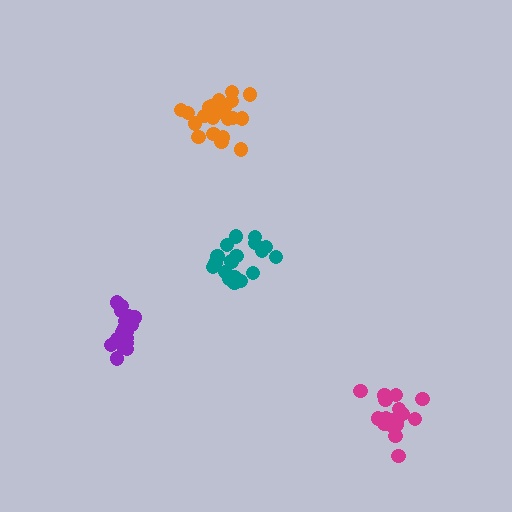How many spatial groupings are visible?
There are 4 spatial groupings.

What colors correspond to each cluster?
The clusters are colored: orange, magenta, teal, purple.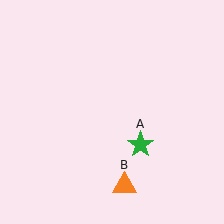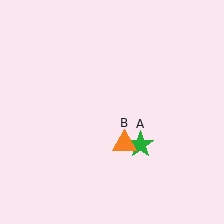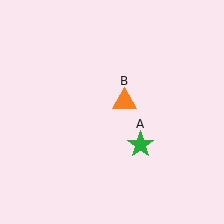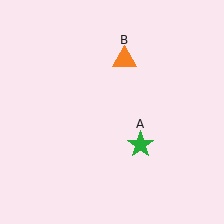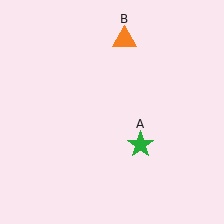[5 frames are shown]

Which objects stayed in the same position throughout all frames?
Green star (object A) remained stationary.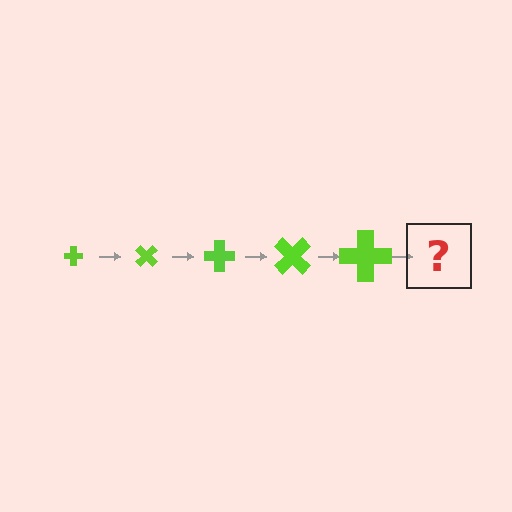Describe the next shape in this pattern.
It should be a cross, larger than the previous one and rotated 225 degrees from the start.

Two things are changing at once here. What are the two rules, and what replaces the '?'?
The two rules are that the cross grows larger each step and it rotates 45 degrees each step. The '?' should be a cross, larger than the previous one and rotated 225 degrees from the start.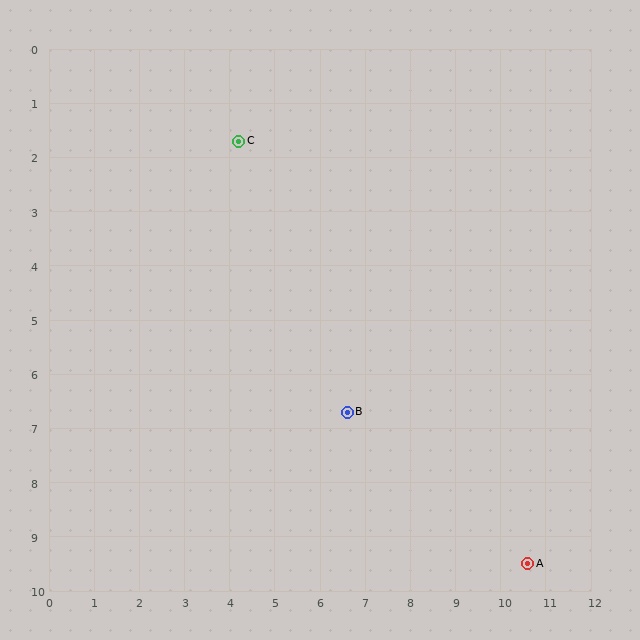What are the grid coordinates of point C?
Point C is at approximately (4.2, 1.7).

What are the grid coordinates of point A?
Point A is at approximately (10.6, 9.5).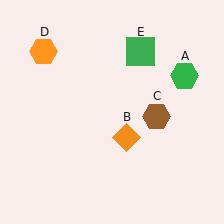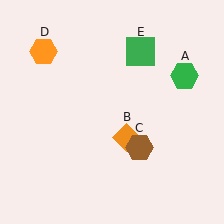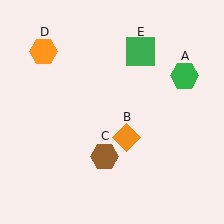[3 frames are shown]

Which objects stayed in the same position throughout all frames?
Green hexagon (object A) and orange diamond (object B) and orange hexagon (object D) and green square (object E) remained stationary.